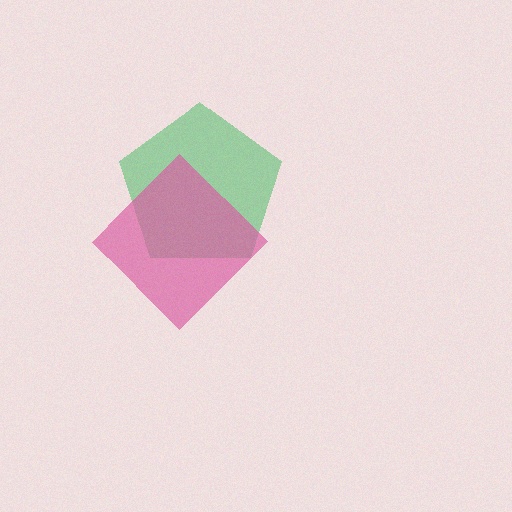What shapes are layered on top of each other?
The layered shapes are: a green pentagon, a pink diamond.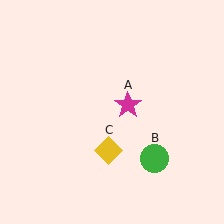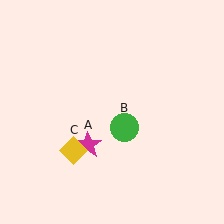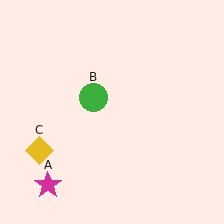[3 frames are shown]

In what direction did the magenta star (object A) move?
The magenta star (object A) moved down and to the left.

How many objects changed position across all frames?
3 objects changed position: magenta star (object A), green circle (object B), yellow diamond (object C).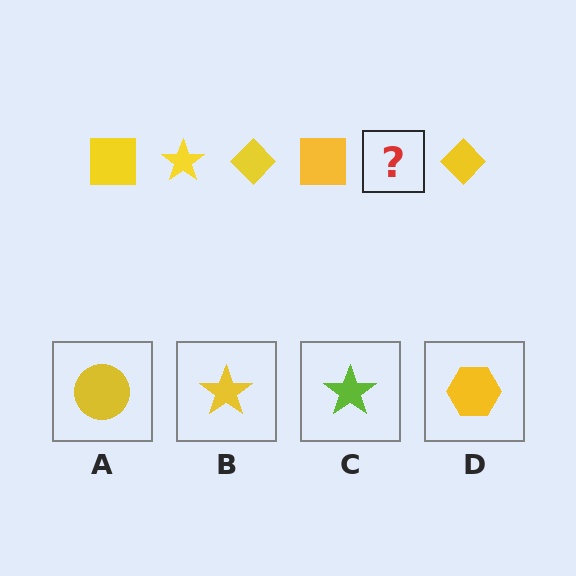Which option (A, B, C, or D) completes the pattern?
B.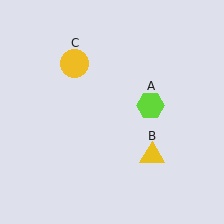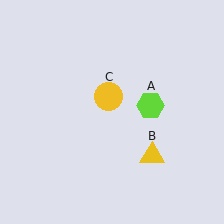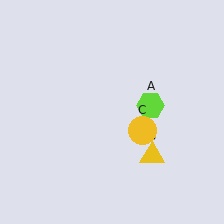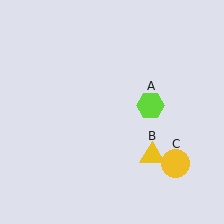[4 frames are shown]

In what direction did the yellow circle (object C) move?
The yellow circle (object C) moved down and to the right.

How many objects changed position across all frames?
1 object changed position: yellow circle (object C).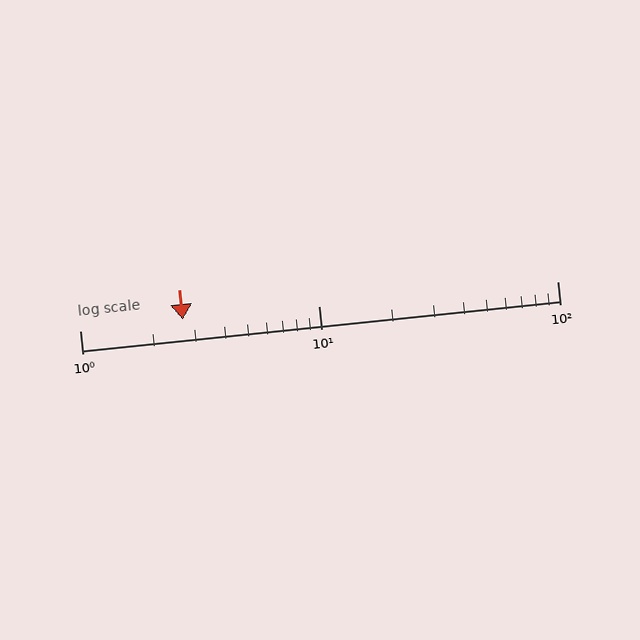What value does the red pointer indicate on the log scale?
The pointer indicates approximately 2.7.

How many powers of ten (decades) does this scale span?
The scale spans 2 decades, from 1 to 100.